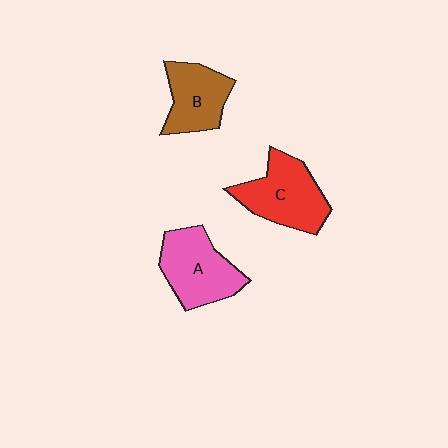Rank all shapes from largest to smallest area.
From largest to smallest: C (red), A (pink), B (brown).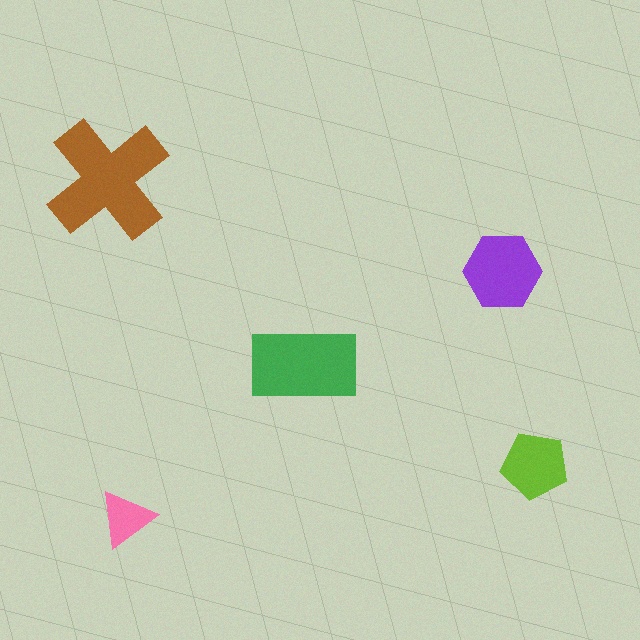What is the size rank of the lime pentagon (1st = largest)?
4th.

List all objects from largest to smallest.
The brown cross, the green rectangle, the purple hexagon, the lime pentagon, the pink triangle.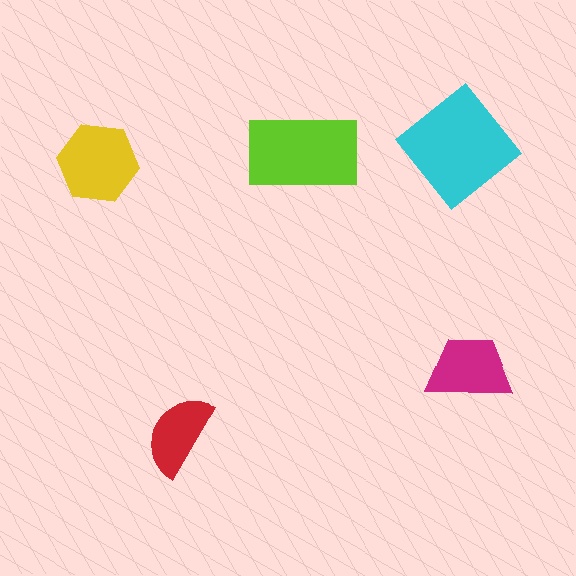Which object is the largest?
The cyan diamond.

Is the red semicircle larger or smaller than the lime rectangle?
Smaller.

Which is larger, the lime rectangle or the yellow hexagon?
The lime rectangle.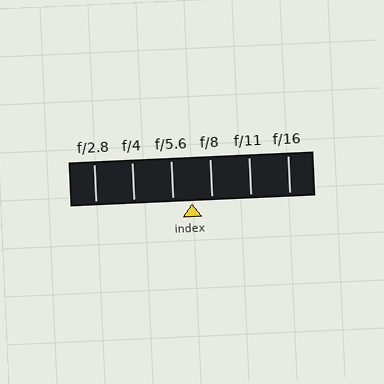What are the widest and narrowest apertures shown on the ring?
The widest aperture shown is f/2.8 and the narrowest is f/16.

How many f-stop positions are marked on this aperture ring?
There are 6 f-stop positions marked.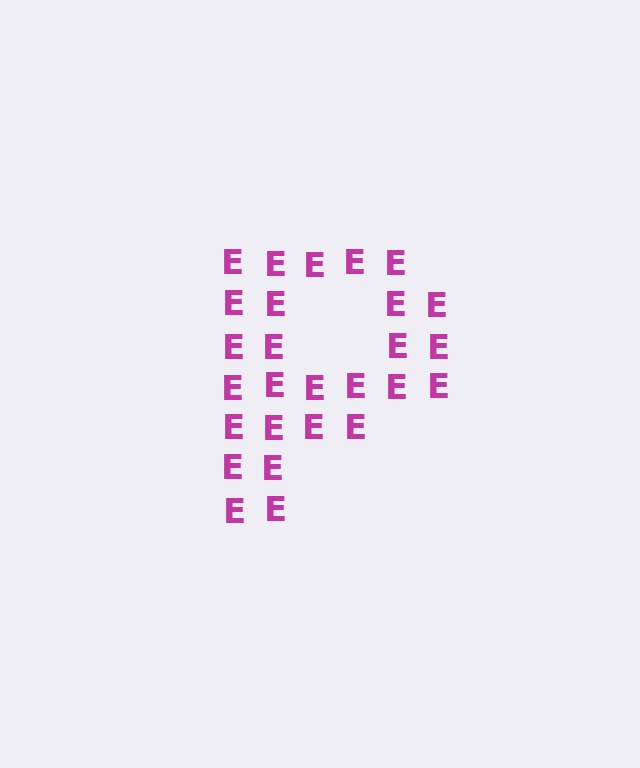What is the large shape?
The large shape is the letter P.